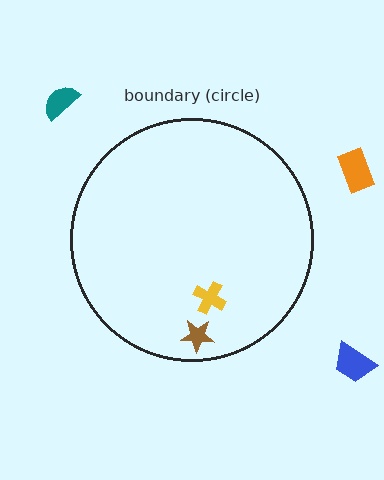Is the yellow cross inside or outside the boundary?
Inside.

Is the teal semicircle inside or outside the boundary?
Outside.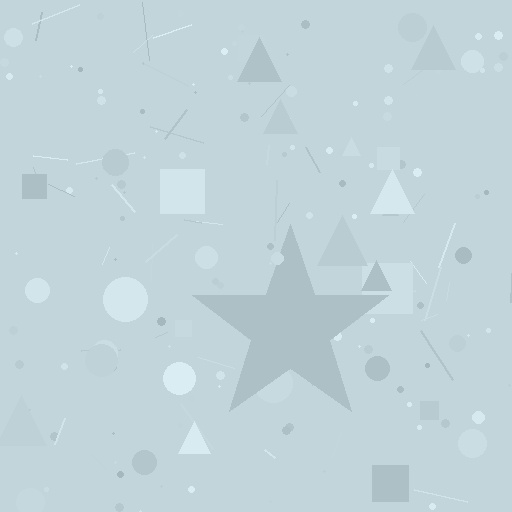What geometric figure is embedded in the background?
A star is embedded in the background.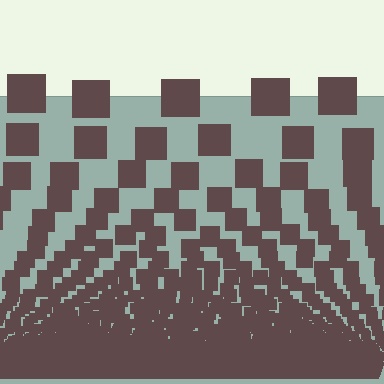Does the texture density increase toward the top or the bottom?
Density increases toward the bottom.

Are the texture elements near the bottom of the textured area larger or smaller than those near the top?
Smaller. The gradient is inverted — elements near the bottom are smaller and denser.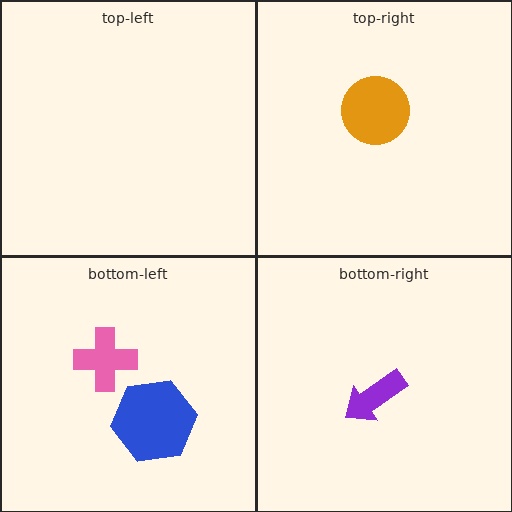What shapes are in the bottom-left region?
The pink cross, the blue hexagon.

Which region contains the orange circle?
The top-right region.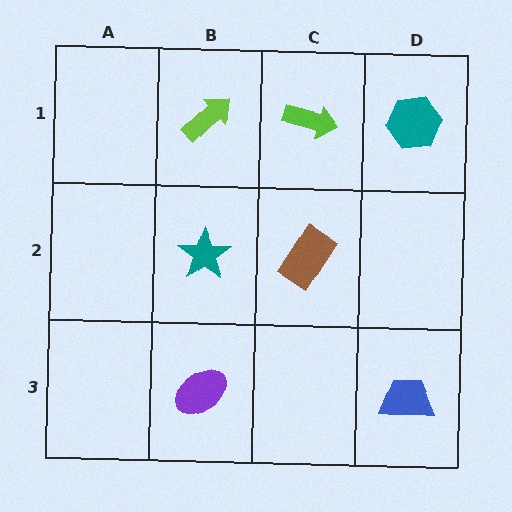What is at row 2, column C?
A brown rectangle.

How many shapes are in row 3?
2 shapes.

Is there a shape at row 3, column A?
No, that cell is empty.